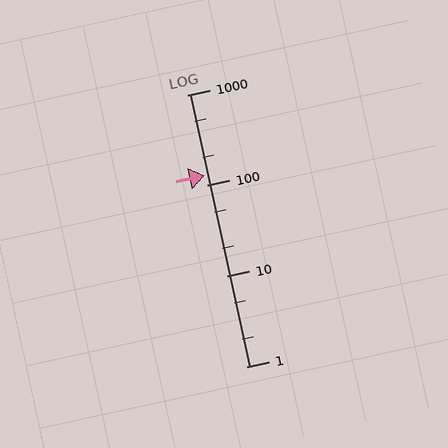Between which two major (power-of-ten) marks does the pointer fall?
The pointer is between 100 and 1000.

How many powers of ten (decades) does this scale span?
The scale spans 3 decades, from 1 to 1000.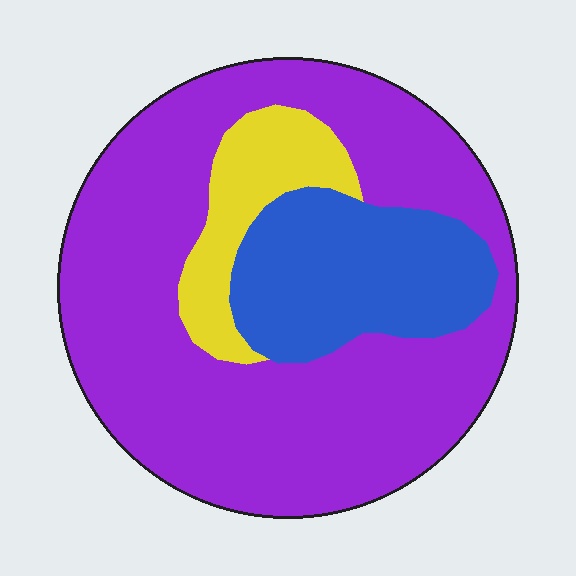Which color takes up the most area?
Purple, at roughly 70%.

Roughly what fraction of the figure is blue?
Blue covers around 20% of the figure.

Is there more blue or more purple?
Purple.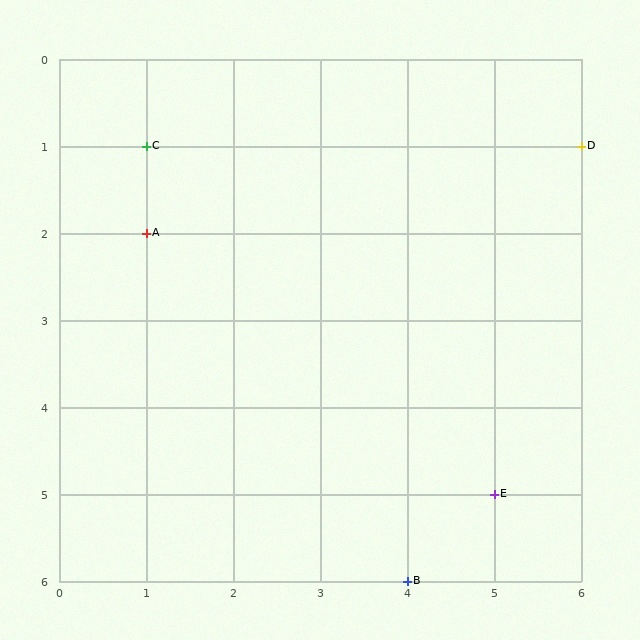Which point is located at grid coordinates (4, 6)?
Point B is at (4, 6).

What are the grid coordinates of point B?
Point B is at grid coordinates (4, 6).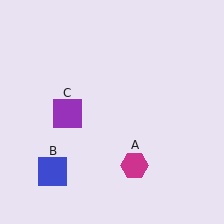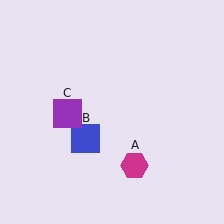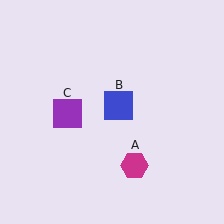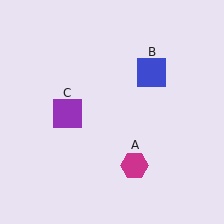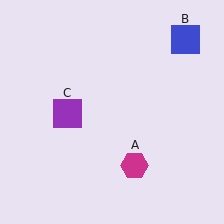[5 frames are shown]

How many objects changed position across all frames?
1 object changed position: blue square (object B).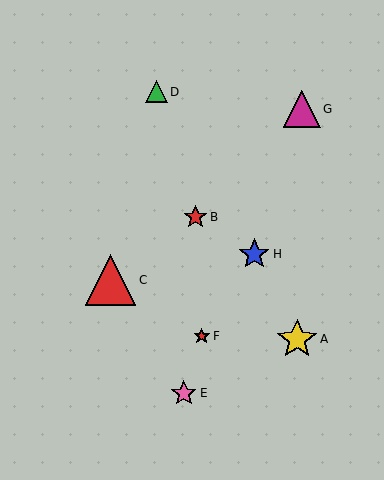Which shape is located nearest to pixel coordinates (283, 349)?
The yellow star (labeled A) at (297, 339) is nearest to that location.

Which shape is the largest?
The red triangle (labeled C) is the largest.